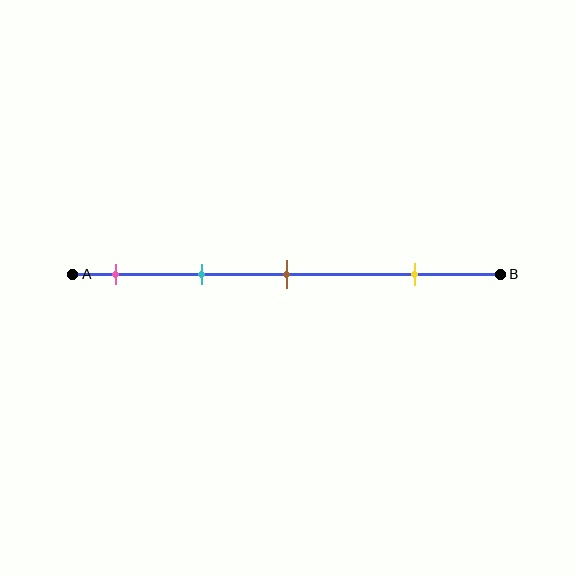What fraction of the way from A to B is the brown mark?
The brown mark is approximately 50% (0.5) of the way from A to B.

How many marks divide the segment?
There are 4 marks dividing the segment.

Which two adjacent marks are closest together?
The pink and cyan marks are the closest adjacent pair.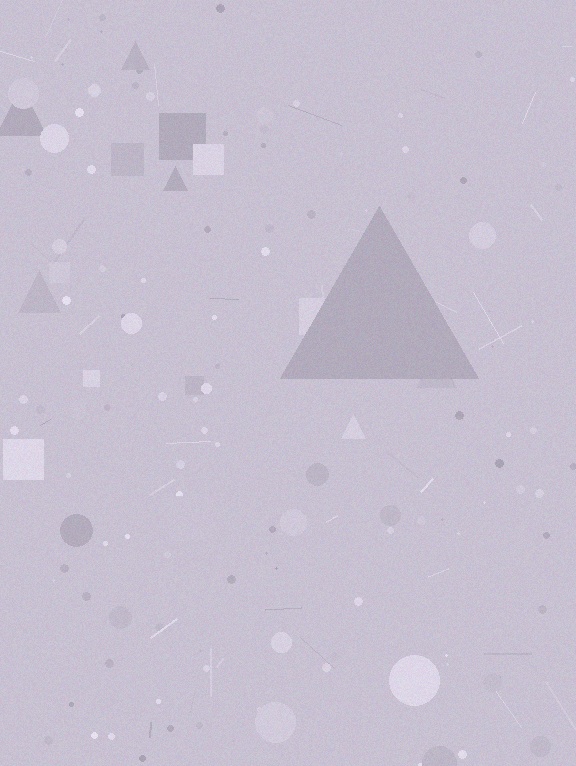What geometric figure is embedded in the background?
A triangle is embedded in the background.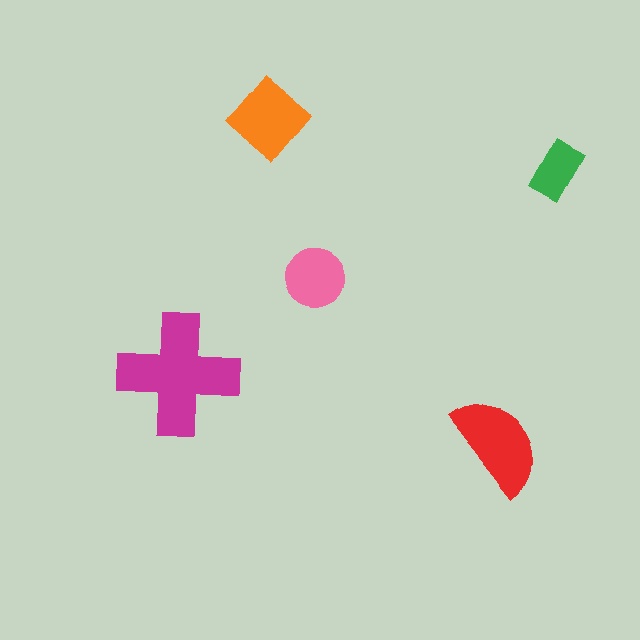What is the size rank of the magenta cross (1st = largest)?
1st.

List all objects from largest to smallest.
The magenta cross, the red semicircle, the orange diamond, the pink circle, the green rectangle.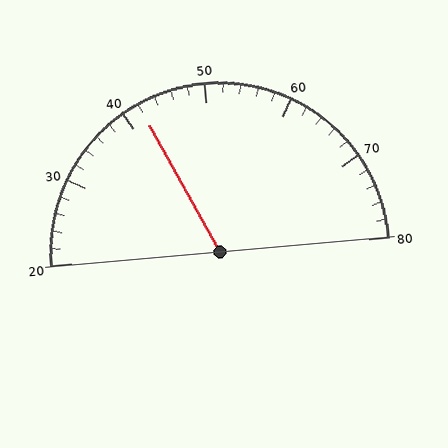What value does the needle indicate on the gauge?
The needle indicates approximately 42.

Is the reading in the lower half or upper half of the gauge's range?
The reading is in the lower half of the range (20 to 80).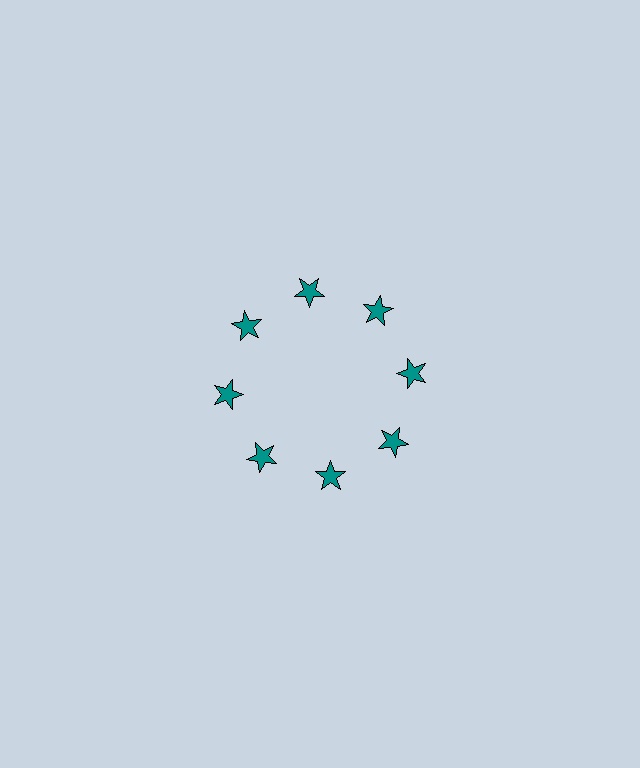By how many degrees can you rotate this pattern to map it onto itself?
The pattern maps onto itself every 45 degrees of rotation.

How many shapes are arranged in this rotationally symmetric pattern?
There are 8 shapes, arranged in 8 groups of 1.